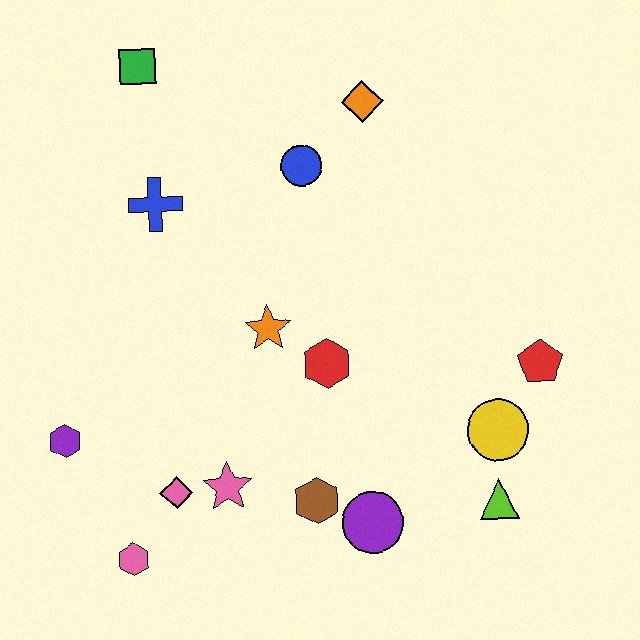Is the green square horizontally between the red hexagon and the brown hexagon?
No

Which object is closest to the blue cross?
The green square is closest to the blue cross.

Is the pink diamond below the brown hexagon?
No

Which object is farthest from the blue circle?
The pink hexagon is farthest from the blue circle.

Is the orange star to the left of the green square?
No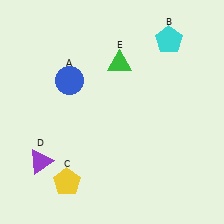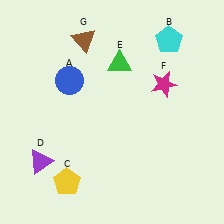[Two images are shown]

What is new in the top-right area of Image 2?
A magenta star (F) was added in the top-right area of Image 2.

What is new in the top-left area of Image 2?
A brown triangle (G) was added in the top-left area of Image 2.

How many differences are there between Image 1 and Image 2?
There are 2 differences between the two images.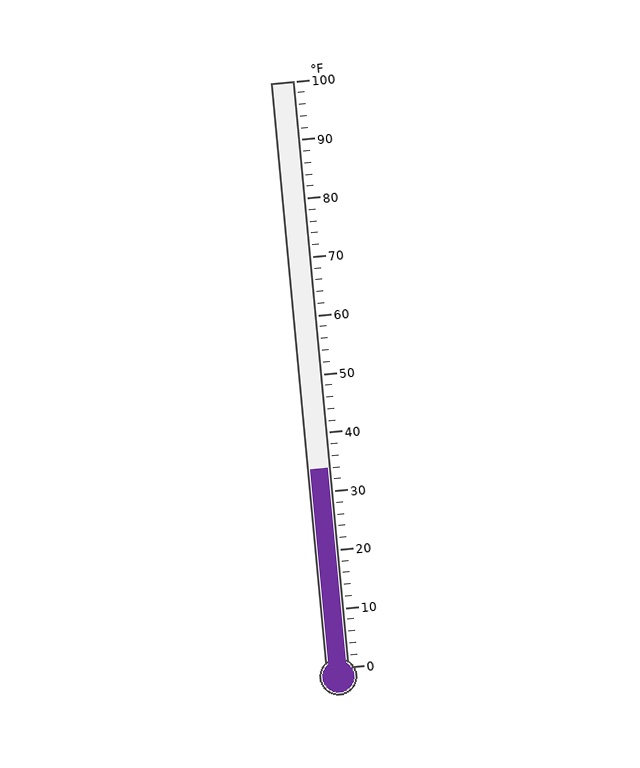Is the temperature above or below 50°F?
The temperature is below 50°F.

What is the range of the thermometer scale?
The thermometer scale ranges from 0°F to 100°F.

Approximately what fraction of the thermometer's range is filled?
The thermometer is filled to approximately 35% of its range.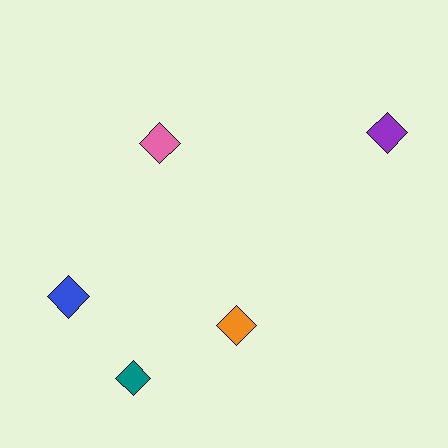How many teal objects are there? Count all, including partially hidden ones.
There is 1 teal object.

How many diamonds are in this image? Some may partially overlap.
There are 5 diamonds.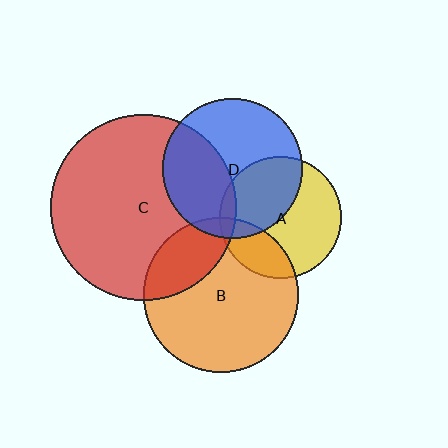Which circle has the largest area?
Circle C (red).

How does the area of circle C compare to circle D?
Approximately 1.8 times.